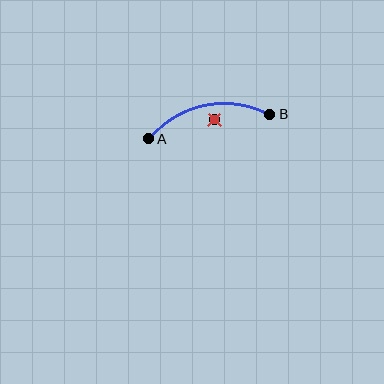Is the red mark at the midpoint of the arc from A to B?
No — the red mark does not lie on the arc at all. It sits slightly inside the curve.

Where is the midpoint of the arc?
The arc midpoint is the point on the curve farthest from the straight line joining A and B. It sits above that line.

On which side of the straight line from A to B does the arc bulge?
The arc bulges above the straight line connecting A and B.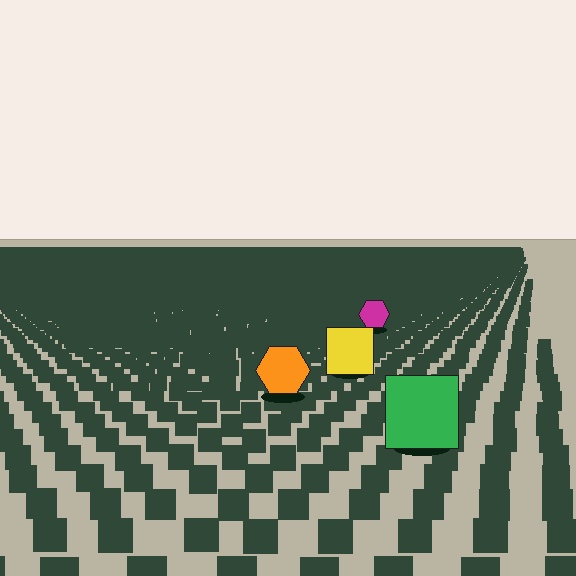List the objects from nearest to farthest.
From nearest to farthest: the green square, the orange hexagon, the yellow square, the magenta hexagon.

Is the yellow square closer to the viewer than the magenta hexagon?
Yes. The yellow square is closer — you can tell from the texture gradient: the ground texture is coarser near it.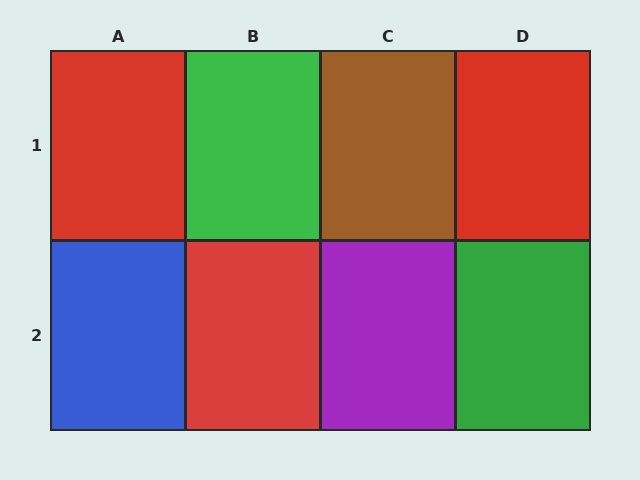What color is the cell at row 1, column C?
Brown.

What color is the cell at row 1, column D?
Red.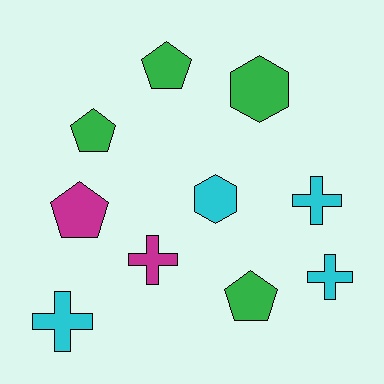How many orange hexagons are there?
There are no orange hexagons.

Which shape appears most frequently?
Cross, with 4 objects.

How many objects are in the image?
There are 10 objects.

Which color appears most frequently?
Cyan, with 4 objects.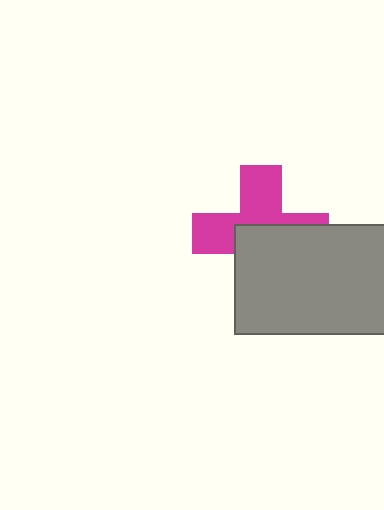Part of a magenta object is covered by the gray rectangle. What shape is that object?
It is a cross.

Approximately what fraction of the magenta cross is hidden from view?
Roughly 51% of the magenta cross is hidden behind the gray rectangle.